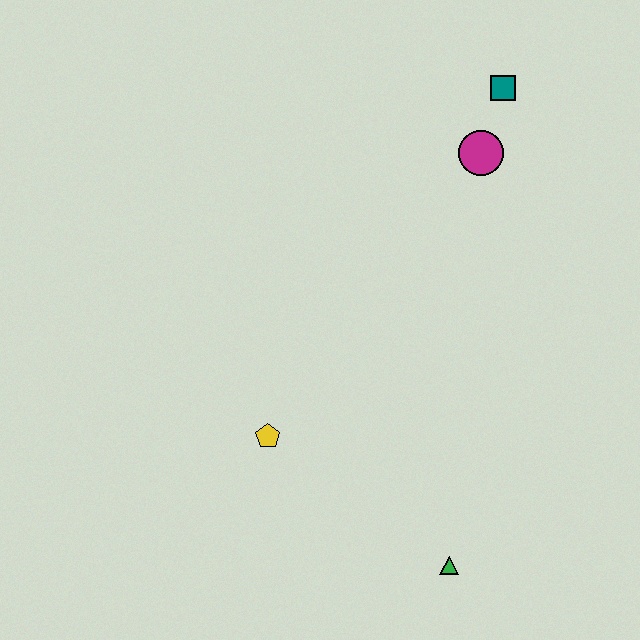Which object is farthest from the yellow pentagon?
The teal square is farthest from the yellow pentagon.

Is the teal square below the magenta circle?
No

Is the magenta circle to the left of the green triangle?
No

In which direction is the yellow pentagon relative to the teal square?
The yellow pentagon is below the teal square.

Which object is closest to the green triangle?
The yellow pentagon is closest to the green triangle.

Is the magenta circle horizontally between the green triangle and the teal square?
Yes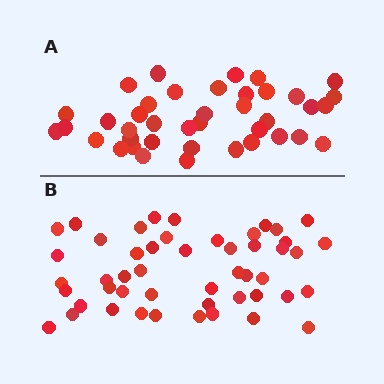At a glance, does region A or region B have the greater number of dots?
Region B (the bottom region) has more dots.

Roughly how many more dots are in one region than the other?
Region B has roughly 8 or so more dots than region A.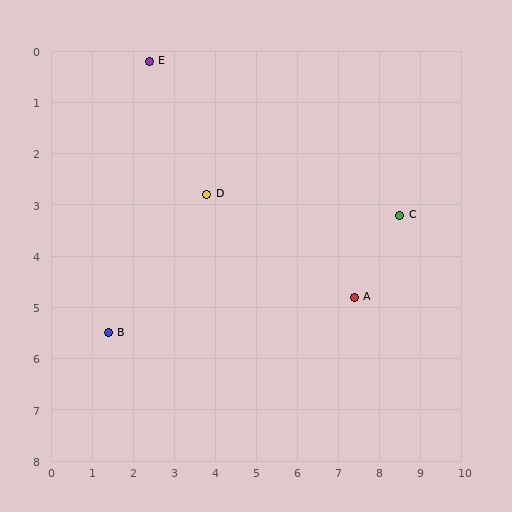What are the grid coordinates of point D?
Point D is at approximately (3.8, 2.8).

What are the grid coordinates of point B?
Point B is at approximately (1.4, 5.5).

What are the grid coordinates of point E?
Point E is at approximately (2.4, 0.2).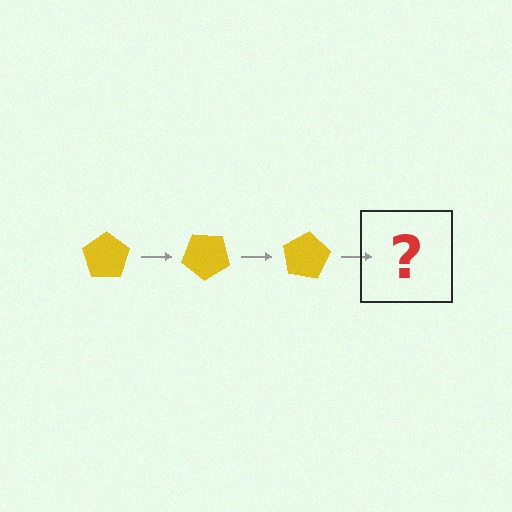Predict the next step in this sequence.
The next step is a yellow pentagon rotated 120 degrees.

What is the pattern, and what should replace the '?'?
The pattern is that the pentagon rotates 40 degrees each step. The '?' should be a yellow pentagon rotated 120 degrees.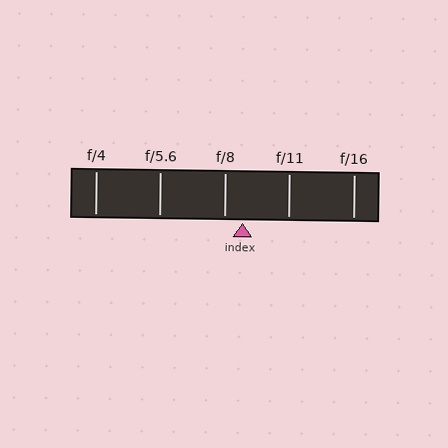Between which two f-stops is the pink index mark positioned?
The index mark is between f/8 and f/11.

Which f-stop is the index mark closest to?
The index mark is closest to f/8.